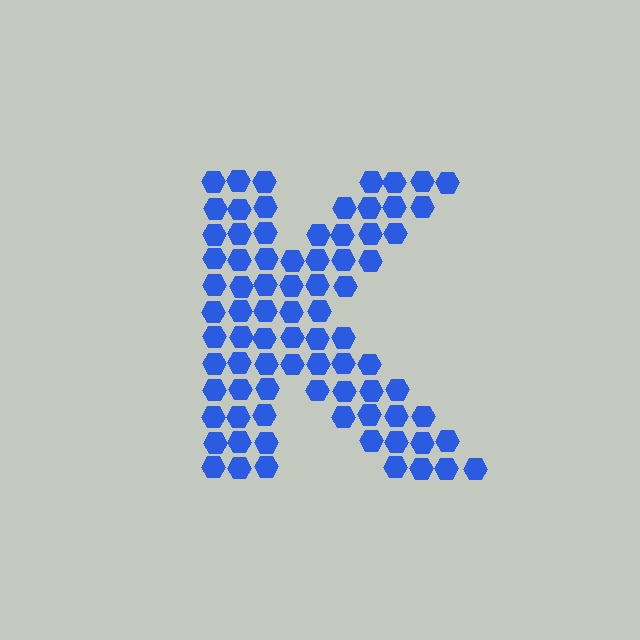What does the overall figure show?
The overall figure shows the letter K.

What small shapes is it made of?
It is made of small hexagons.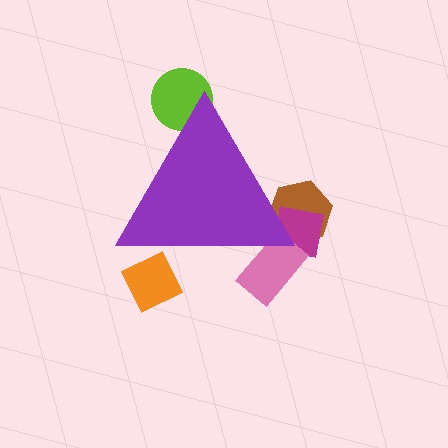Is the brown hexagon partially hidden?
Yes, the brown hexagon is partially hidden behind the purple triangle.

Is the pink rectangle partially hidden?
Yes, the pink rectangle is partially hidden behind the purple triangle.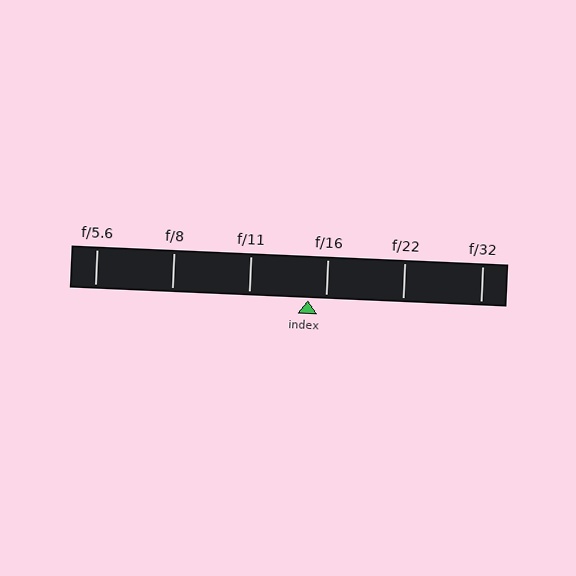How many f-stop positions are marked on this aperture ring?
There are 6 f-stop positions marked.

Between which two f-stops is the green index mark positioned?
The index mark is between f/11 and f/16.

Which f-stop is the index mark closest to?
The index mark is closest to f/16.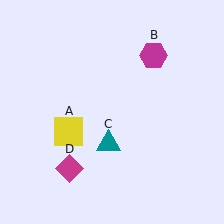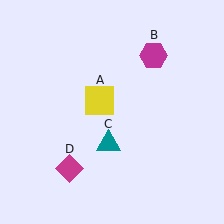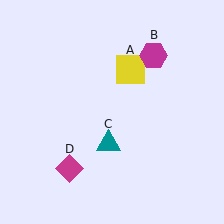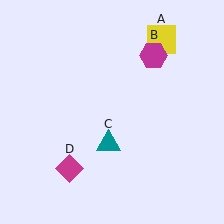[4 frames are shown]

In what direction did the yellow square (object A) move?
The yellow square (object A) moved up and to the right.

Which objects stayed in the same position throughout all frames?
Magenta hexagon (object B) and teal triangle (object C) and magenta diamond (object D) remained stationary.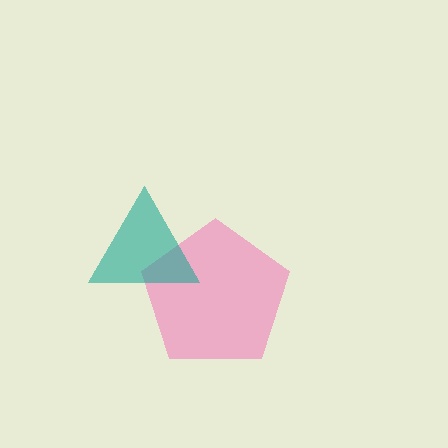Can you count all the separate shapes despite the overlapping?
Yes, there are 2 separate shapes.